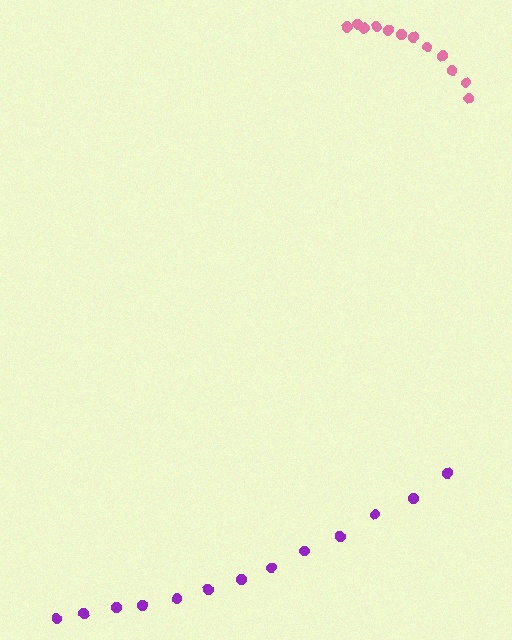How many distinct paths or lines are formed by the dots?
There are 2 distinct paths.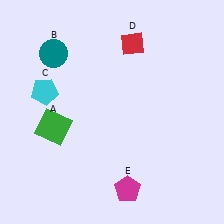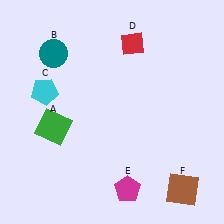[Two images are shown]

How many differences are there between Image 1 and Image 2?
There is 1 difference between the two images.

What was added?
A brown square (F) was added in Image 2.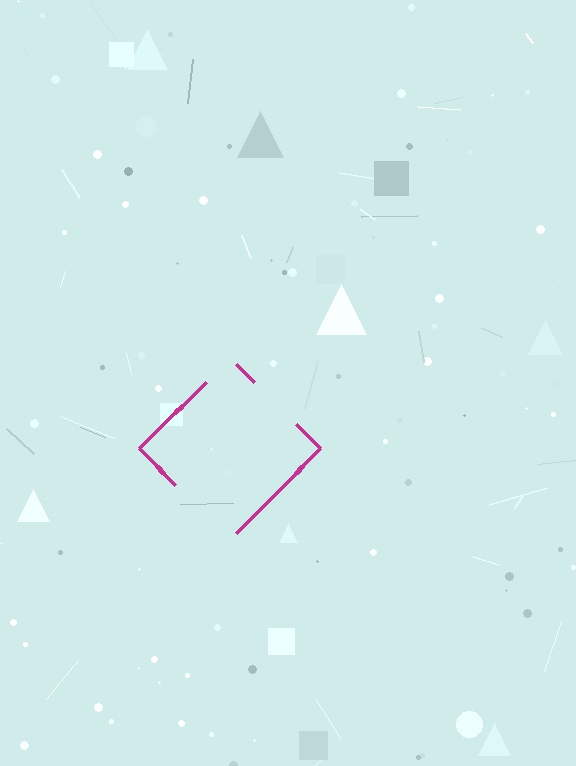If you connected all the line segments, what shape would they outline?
They would outline a diamond.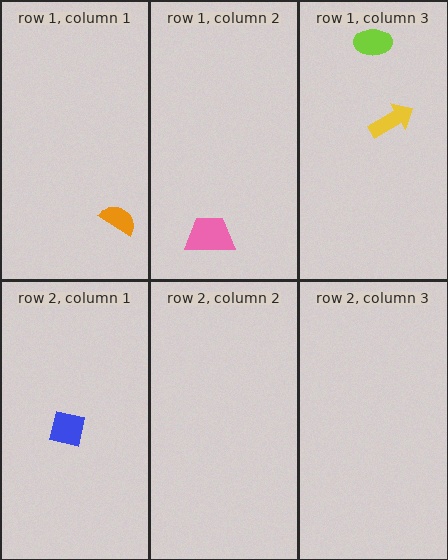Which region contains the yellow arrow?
The row 1, column 3 region.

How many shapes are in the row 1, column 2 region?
1.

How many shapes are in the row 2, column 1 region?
1.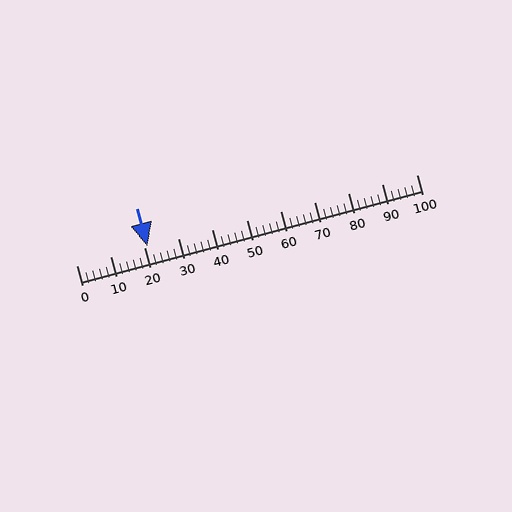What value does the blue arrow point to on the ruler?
The blue arrow points to approximately 21.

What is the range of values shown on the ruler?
The ruler shows values from 0 to 100.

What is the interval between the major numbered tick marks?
The major tick marks are spaced 10 units apart.